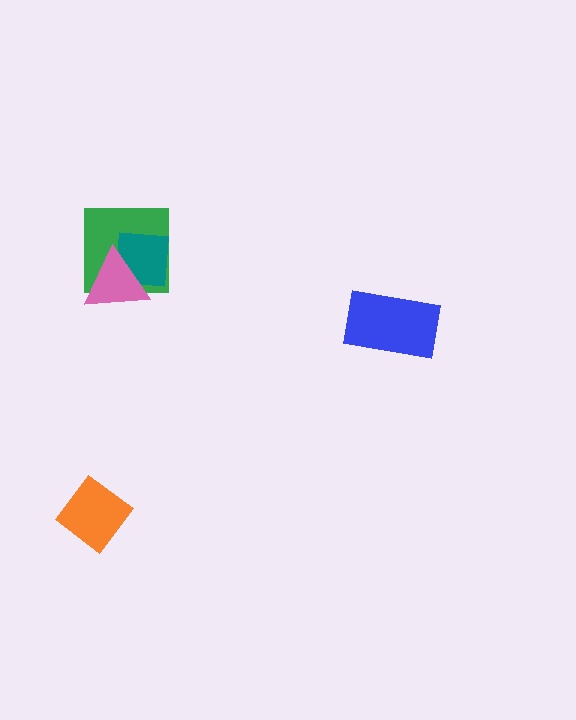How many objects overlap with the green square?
2 objects overlap with the green square.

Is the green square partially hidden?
Yes, it is partially covered by another shape.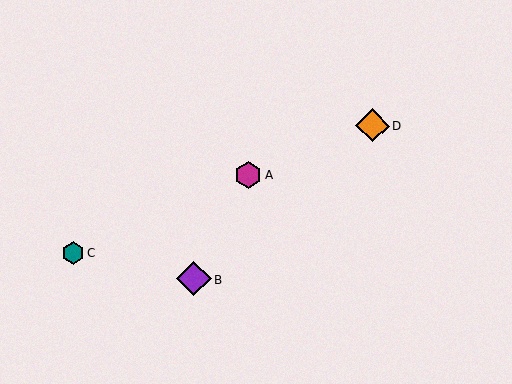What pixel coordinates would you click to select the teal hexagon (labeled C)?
Click at (73, 253) to select the teal hexagon C.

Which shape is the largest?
The purple diamond (labeled B) is the largest.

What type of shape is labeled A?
Shape A is a magenta hexagon.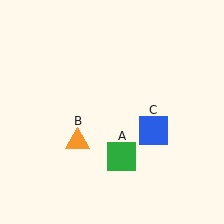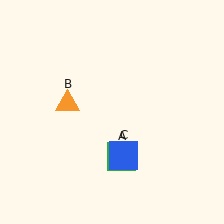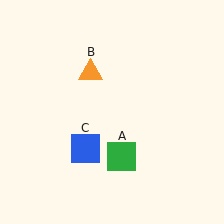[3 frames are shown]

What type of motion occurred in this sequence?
The orange triangle (object B), blue square (object C) rotated clockwise around the center of the scene.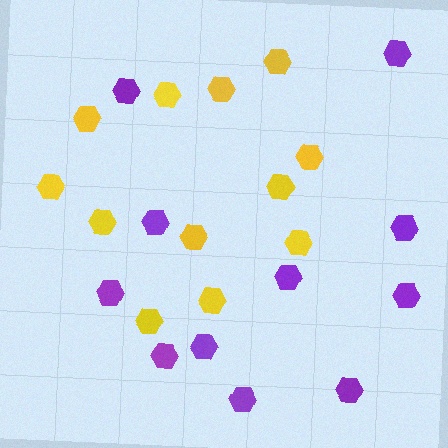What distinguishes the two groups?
There are 2 groups: one group of yellow hexagons (12) and one group of purple hexagons (11).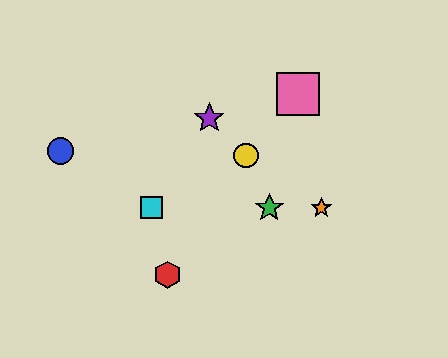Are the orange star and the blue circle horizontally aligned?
No, the orange star is at y≈208 and the blue circle is at y≈151.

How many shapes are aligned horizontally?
3 shapes (the green star, the orange star, the cyan square) are aligned horizontally.